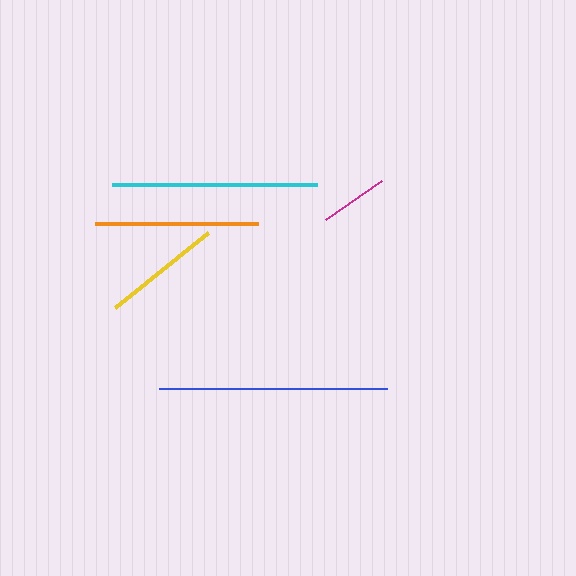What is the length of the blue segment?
The blue segment is approximately 228 pixels long.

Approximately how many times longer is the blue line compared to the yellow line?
The blue line is approximately 1.9 times the length of the yellow line.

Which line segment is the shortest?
The magenta line is the shortest at approximately 69 pixels.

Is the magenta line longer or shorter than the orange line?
The orange line is longer than the magenta line.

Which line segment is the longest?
The blue line is the longest at approximately 228 pixels.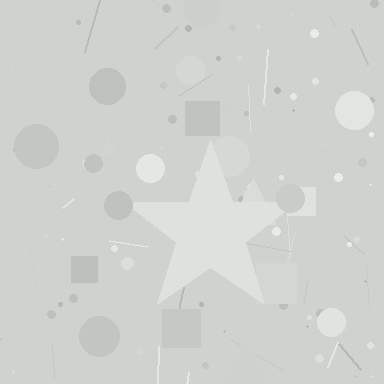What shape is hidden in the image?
A star is hidden in the image.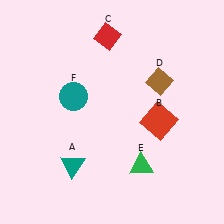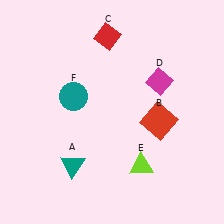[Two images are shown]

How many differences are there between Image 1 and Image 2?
There are 2 differences between the two images.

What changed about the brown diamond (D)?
In Image 1, D is brown. In Image 2, it changed to magenta.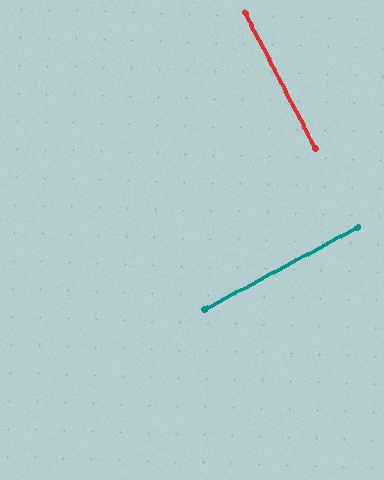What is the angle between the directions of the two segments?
Approximately 89 degrees.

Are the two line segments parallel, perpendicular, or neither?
Perpendicular — they meet at approximately 89°.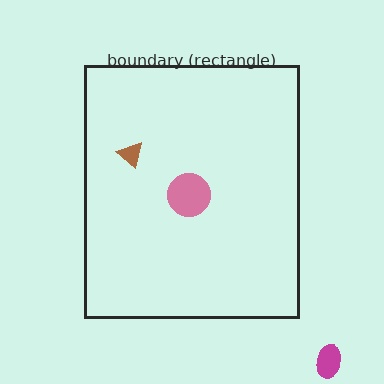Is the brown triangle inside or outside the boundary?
Inside.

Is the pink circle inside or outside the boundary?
Inside.